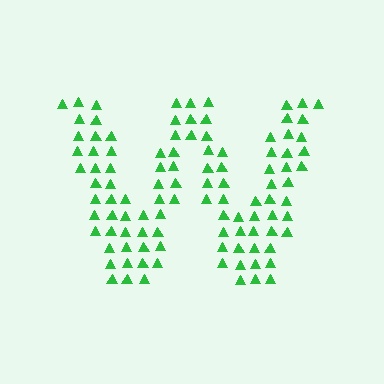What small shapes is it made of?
It is made of small triangles.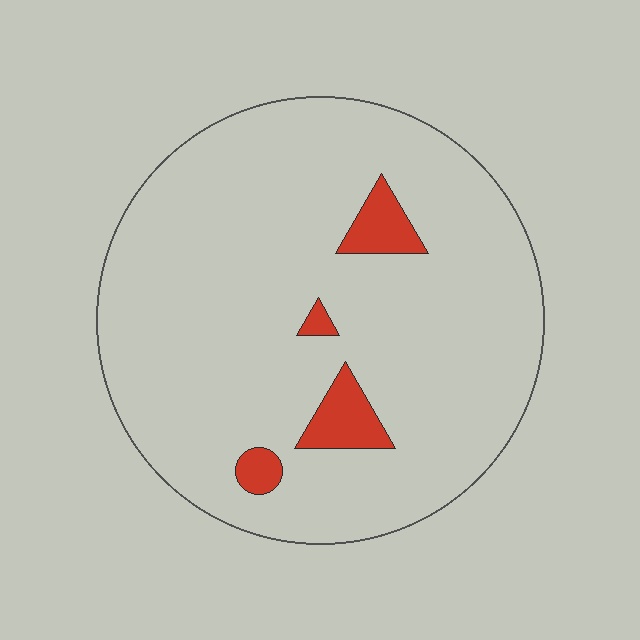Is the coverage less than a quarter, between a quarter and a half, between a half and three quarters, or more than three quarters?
Less than a quarter.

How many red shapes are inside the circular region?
4.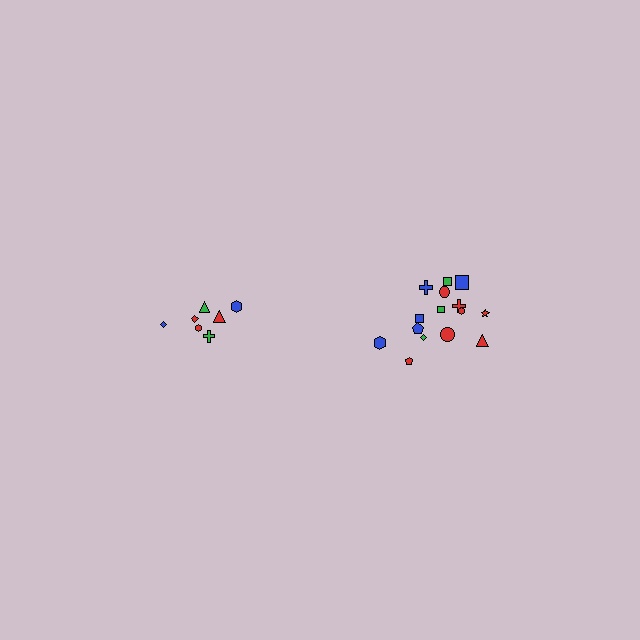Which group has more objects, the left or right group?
The right group.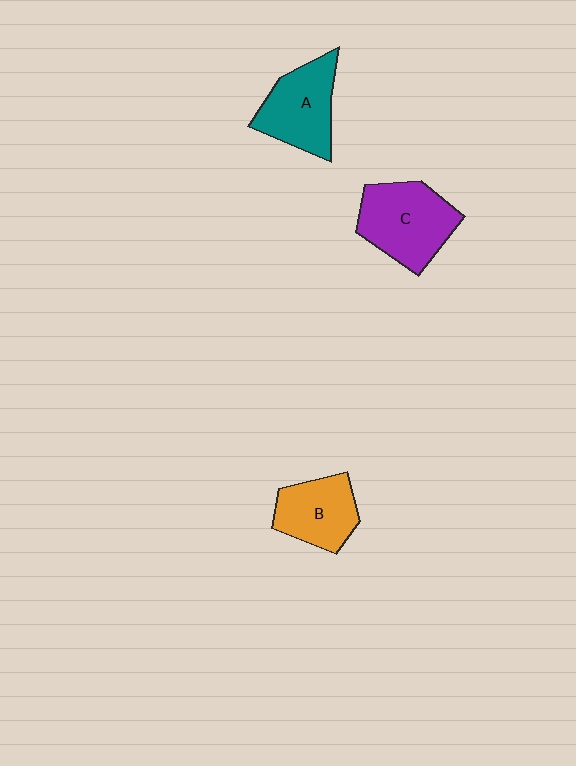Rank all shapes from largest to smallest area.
From largest to smallest: C (purple), A (teal), B (orange).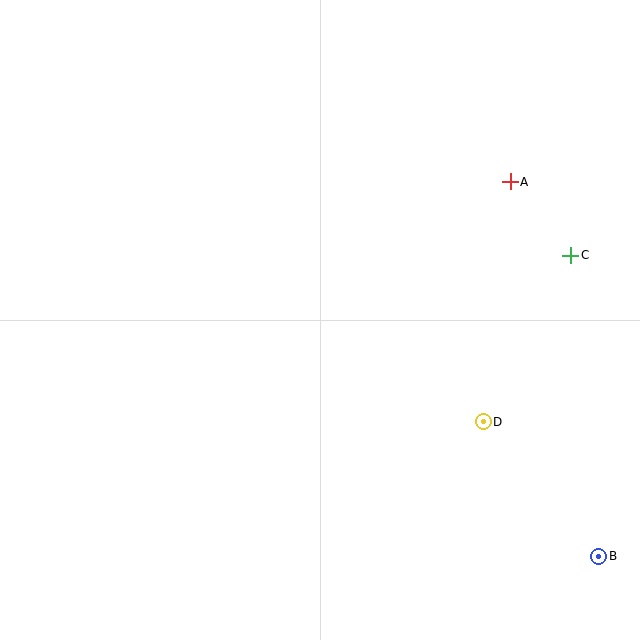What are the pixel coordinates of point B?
Point B is at (599, 556).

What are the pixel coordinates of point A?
Point A is at (510, 182).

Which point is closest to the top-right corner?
Point A is closest to the top-right corner.